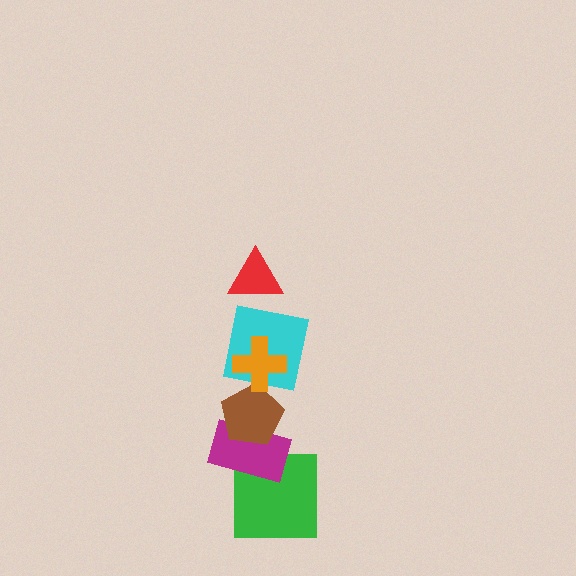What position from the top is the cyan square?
The cyan square is 3rd from the top.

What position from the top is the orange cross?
The orange cross is 2nd from the top.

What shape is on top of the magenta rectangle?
The brown pentagon is on top of the magenta rectangle.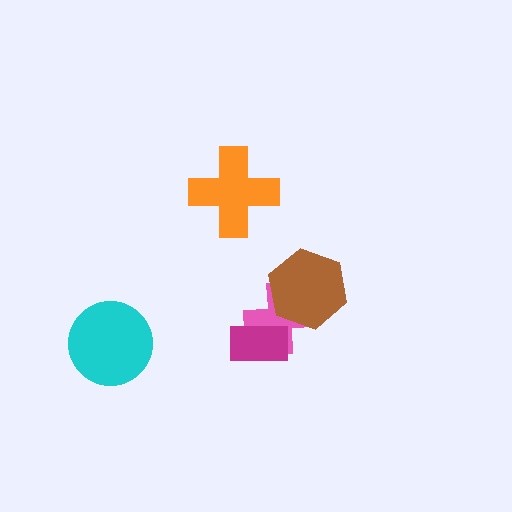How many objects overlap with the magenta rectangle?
1 object overlaps with the magenta rectangle.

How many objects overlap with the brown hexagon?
1 object overlaps with the brown hexagon.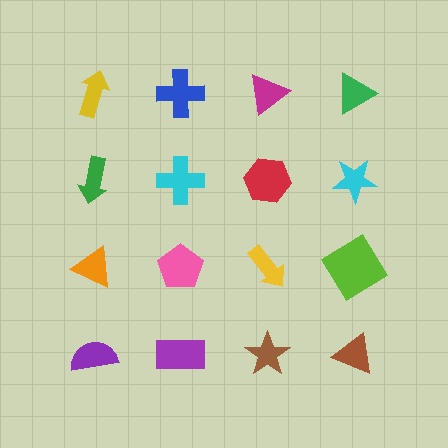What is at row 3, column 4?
A lime diamond.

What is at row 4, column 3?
A brown star.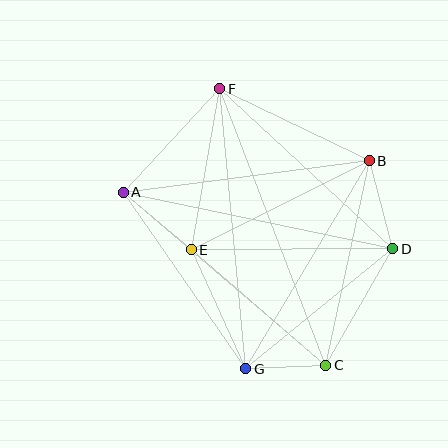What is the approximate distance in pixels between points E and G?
The distance between E and G is approximately 131 pixels.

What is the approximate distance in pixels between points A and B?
The distance between A and B is approximately 248 pixels.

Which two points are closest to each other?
Points C and G are closest to each other.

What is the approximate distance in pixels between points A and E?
The distance between A and E is approximately 89 pixels.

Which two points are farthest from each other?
Points C and F are farthest from each other.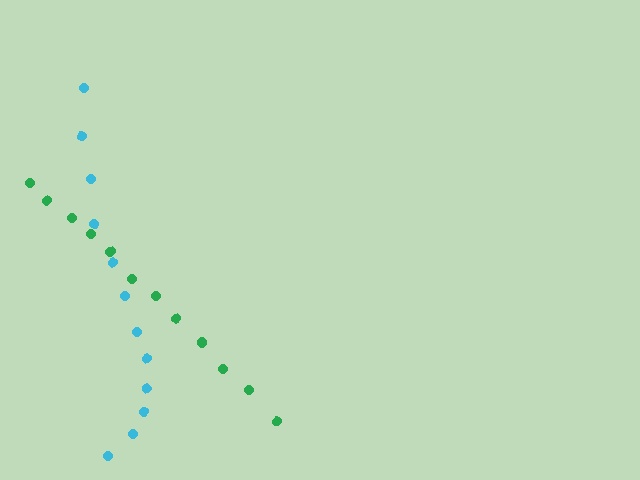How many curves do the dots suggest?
There are 2 distinct paths.